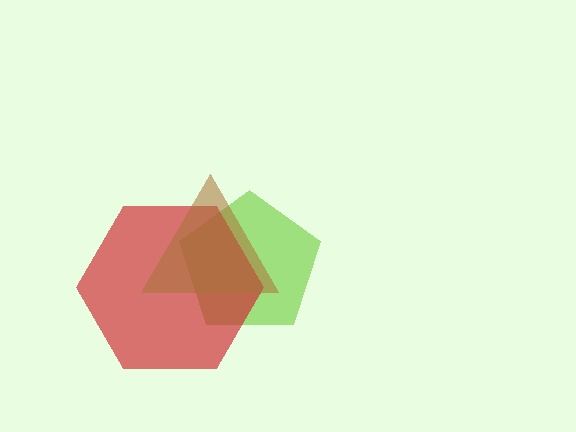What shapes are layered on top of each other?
The layered shapes are: a lime pentagon, a red hexagon, a brown triangle.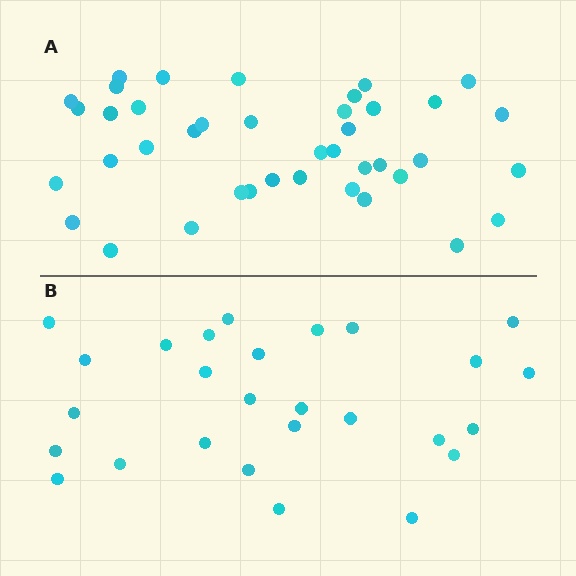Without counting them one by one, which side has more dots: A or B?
Region A (the top region) has more dots.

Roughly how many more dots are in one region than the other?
Region A has approximately 15 more dots than region B.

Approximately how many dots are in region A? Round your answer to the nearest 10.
About 40 dots.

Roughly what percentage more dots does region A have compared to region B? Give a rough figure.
About 50% more.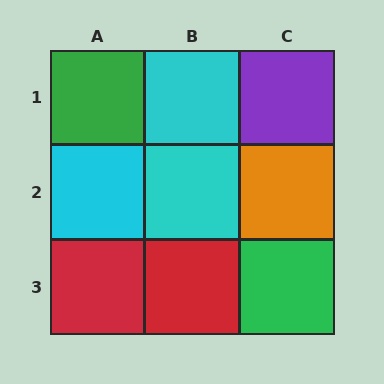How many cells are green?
2 cells are green.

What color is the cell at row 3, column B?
Red.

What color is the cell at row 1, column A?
Green.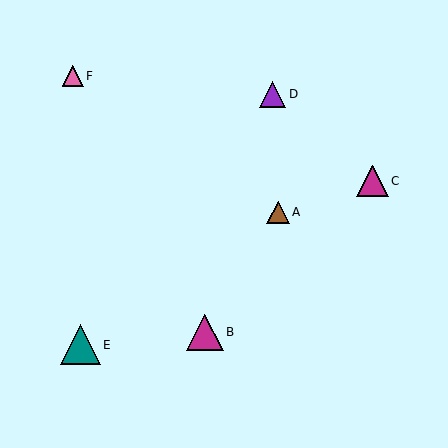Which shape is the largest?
The teal triangle (labeled E) is the largest.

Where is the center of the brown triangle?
The center of the brown triangle is at (278, 212).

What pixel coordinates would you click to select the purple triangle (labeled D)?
Click at (273, 94) to select the purple triangle D.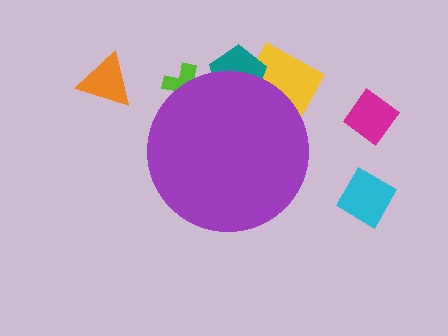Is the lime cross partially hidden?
Yes, the lime cross is partially hidden behind the purple circle.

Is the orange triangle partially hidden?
No, the orange triangle is fully visible.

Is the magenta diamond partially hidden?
No, the magenta diamond is fully visible.